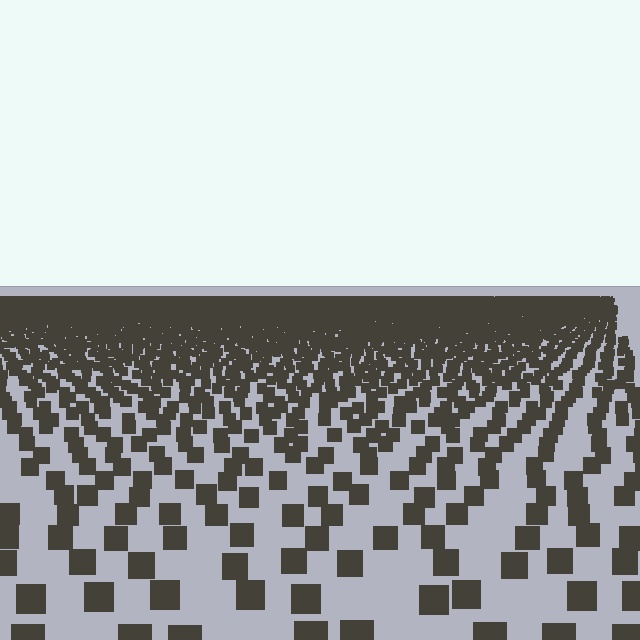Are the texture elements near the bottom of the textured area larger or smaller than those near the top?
Larger. Near the bottom, elements are closer to the viewer and appear at a bigger on-screen size.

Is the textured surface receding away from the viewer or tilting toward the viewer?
The surface is receding away from the viewer. Texture elements get smaller and denser toward the top.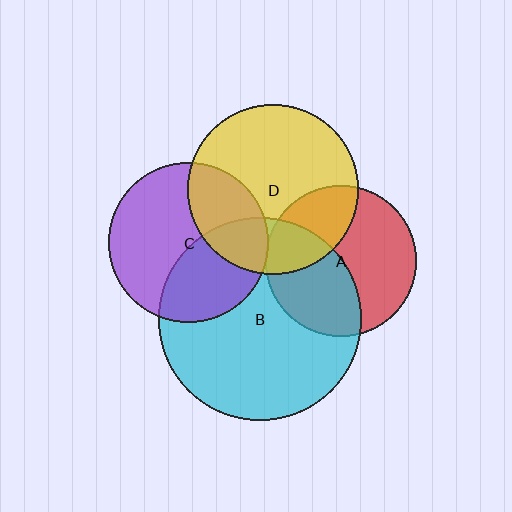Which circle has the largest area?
Circle B (cyan).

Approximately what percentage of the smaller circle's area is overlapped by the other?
Approximately 45%.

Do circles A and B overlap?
Yes.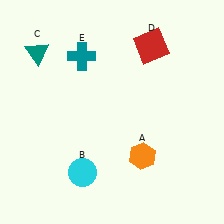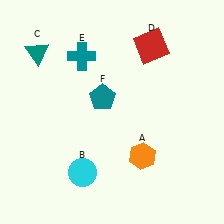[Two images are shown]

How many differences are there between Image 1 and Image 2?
There is 1 difference between the two images.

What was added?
A teal pentagon (F) was added in Image 2.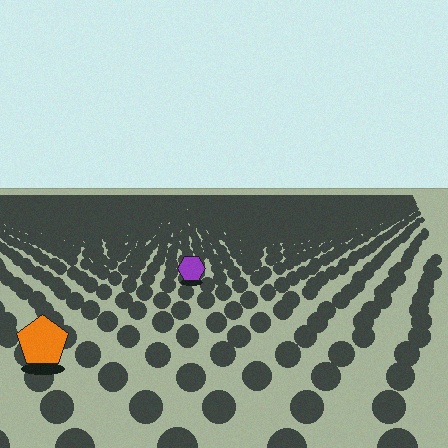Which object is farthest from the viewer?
The purple hexagon is farthest from the viewer. It appears smaller and the ground texture around it is denser.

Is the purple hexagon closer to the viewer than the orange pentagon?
No. The orange pentagon is closer — you can tell from the texture gradient: the ground texture is coarser near it.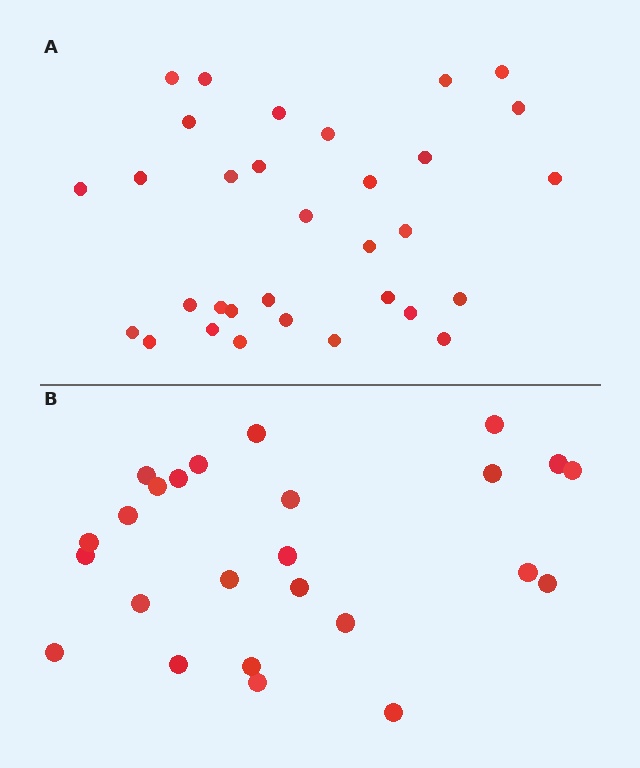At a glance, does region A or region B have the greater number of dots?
Region A (the top region) has more dots.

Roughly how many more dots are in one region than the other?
Region A has roughly 8 or so more dots than region B.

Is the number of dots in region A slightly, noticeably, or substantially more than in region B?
Region A has noticeably more, but not dramatically so. The ratio is roughly 1.3 to 1.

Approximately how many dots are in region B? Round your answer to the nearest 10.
About 20 dots. (The exact count is 25, which rounds to 20.)